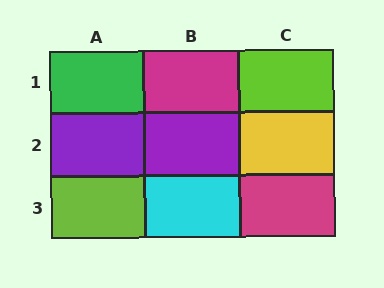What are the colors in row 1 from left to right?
Green, magenta, lime.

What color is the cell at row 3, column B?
Cyan.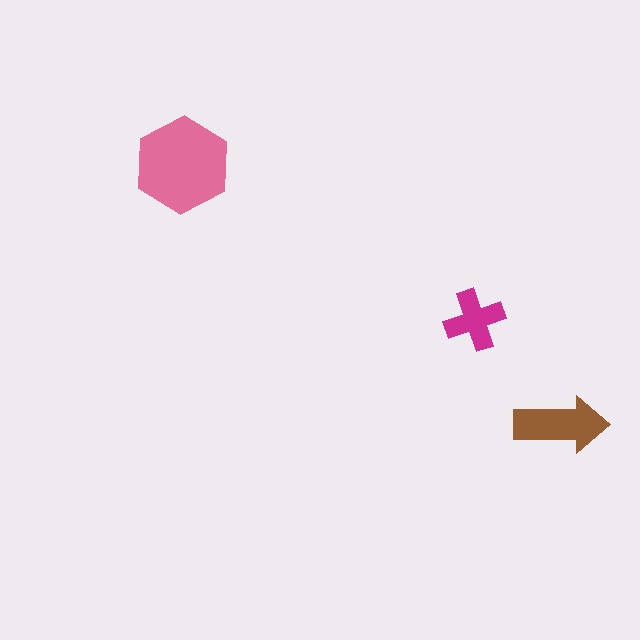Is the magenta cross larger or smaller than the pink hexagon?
Smaller.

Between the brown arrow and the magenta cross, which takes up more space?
The brown arrow.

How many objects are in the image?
There are 3 objects in the image.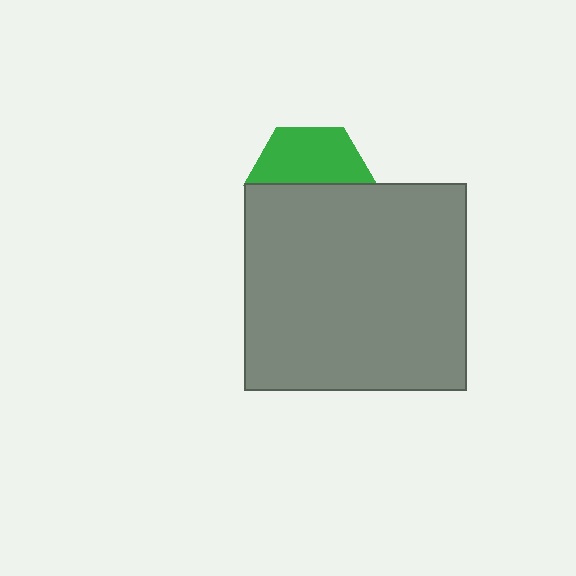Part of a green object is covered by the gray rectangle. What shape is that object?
It is a hexagon.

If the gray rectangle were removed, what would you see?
You would see the complete green hexagon.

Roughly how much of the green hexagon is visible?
About half of it is visible (roughly 48%).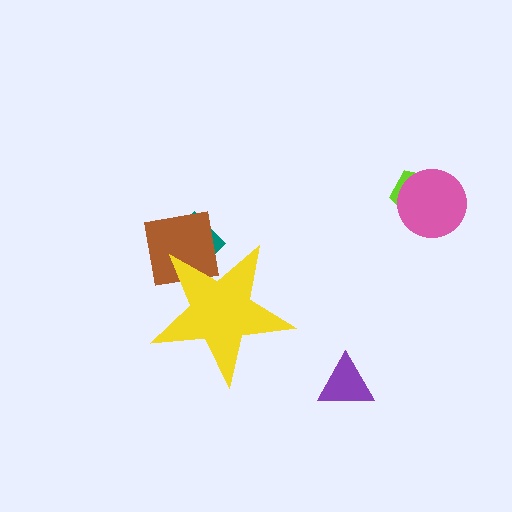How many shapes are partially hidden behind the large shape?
2 shapes are partially hidden.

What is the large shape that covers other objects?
A yellow star.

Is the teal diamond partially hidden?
Yes, the teal diamond is partially hidden behind the yellow star.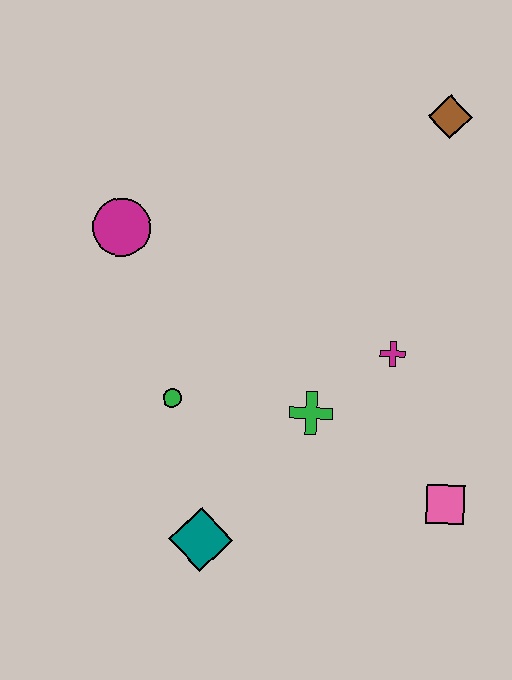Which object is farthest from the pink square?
The magenta circle is farthest from the pink square.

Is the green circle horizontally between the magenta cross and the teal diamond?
No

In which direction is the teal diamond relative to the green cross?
The teal diamond is below the green cross.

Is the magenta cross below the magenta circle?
Yes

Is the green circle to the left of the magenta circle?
No